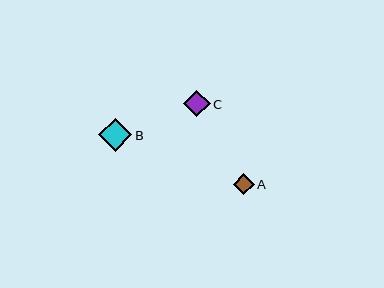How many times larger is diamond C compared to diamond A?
Diamond C is approximately 1.3 times the size of diamond A.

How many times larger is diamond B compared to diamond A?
Diamond B is approximately 1.6 times the size of diamond A.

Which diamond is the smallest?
Diamond A is the smallest with a size of approximately 21 pixels.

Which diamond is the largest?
Diamond B is the largest with a size of approximately 33 pixels.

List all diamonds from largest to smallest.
From largest to smallest: B, C, A.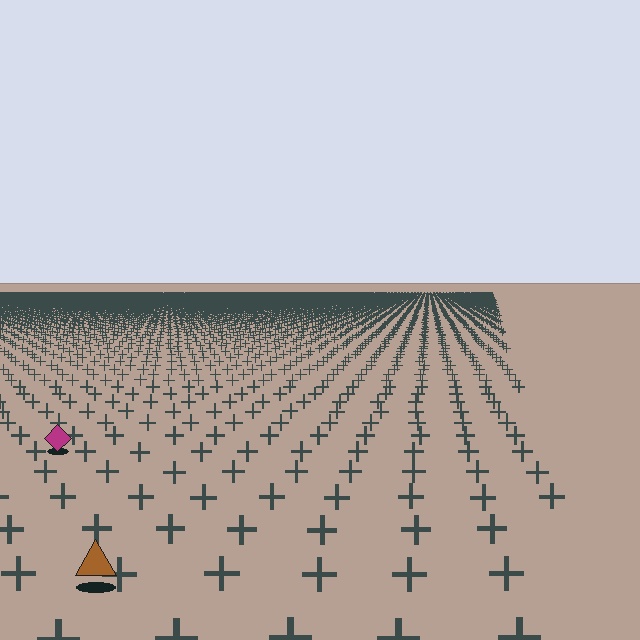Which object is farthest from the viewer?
The magenta diamond is farthest from the viewer. It appears smaller and the ground texture around it is denser.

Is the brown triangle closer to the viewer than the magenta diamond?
Yes. The brown triangle is closer — you can tell from the texture gradient: the ground texture is coarser near it.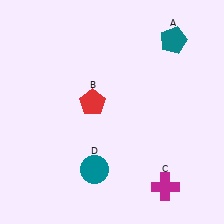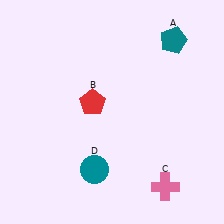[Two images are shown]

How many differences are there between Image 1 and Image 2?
There is 1 difference between the two images.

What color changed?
The cross (C) changed from magenta in Image 1 to pink in Image 2.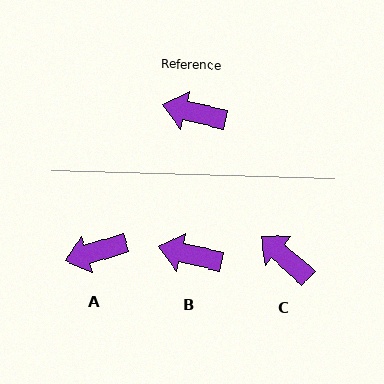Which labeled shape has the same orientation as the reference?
B.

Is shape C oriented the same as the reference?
No, it is off by about 28 degrees.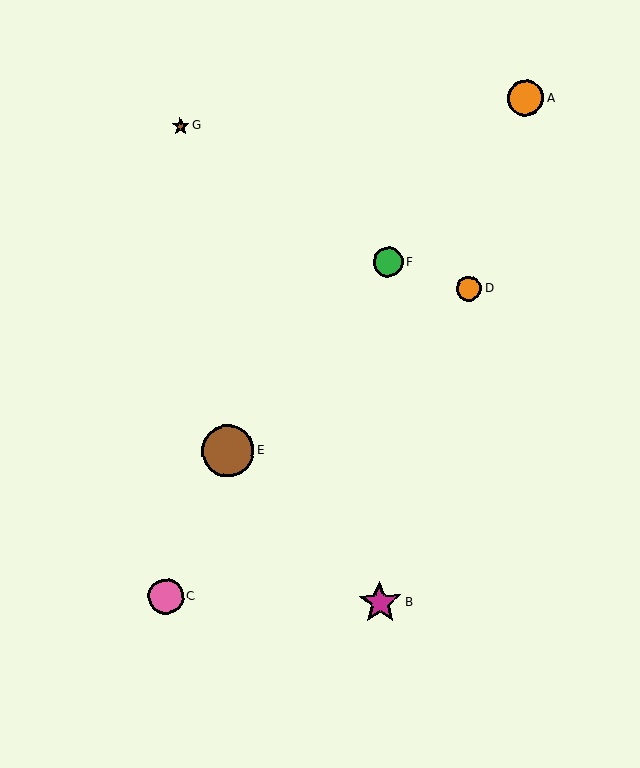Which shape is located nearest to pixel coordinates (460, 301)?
The orange circle (labeled D) at (469, 289) is nearest to that location.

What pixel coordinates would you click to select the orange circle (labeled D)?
Click at (469, 289) to select the orange circle D.